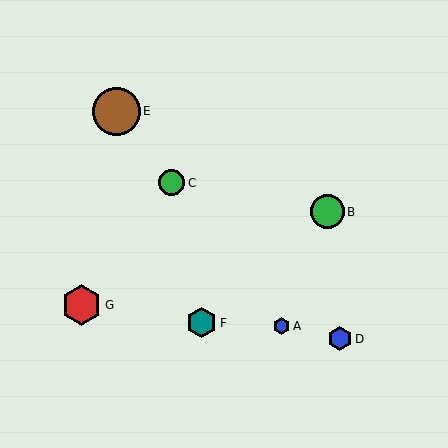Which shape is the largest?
The brown circle (labeled E) is the largest.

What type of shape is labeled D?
Shape D is a blue hexagon.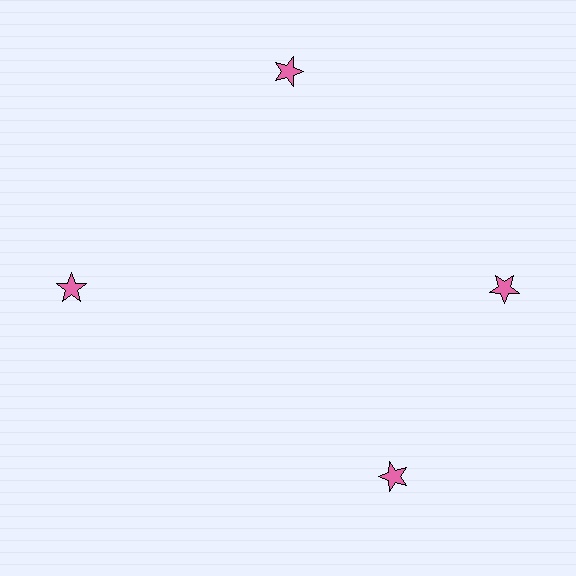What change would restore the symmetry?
The symmetry would be restored by rotating it back into even spacing with its neighbors so that all 4 stars sit at equal angles and equal distance from the center.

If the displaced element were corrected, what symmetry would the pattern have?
It would have 4-fold rotational symmetry — the pattern would map onto itself every 90 degrees.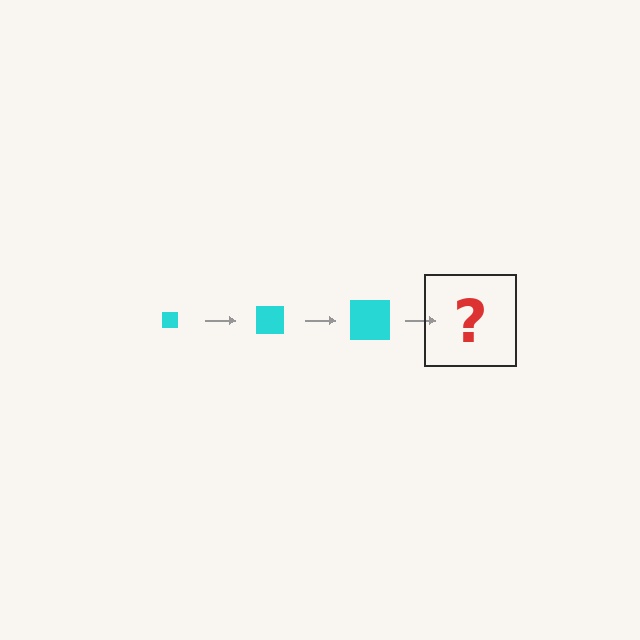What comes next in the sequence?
The next element should be a cyan square, larger than the previous one.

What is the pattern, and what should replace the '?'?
The pattern is that the square gets progressively larger each step. The '?' should be a cyan square, larger than the previous one.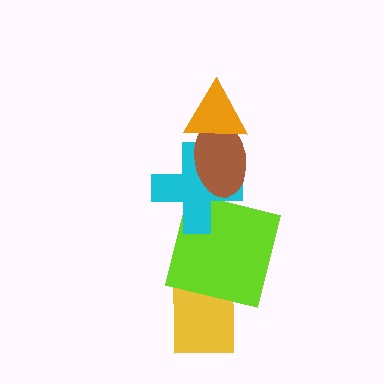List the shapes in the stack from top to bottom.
From top to bottom: the orange triangle, the brown ellipse, the cyan cross, the lime square, the yellow rectangle.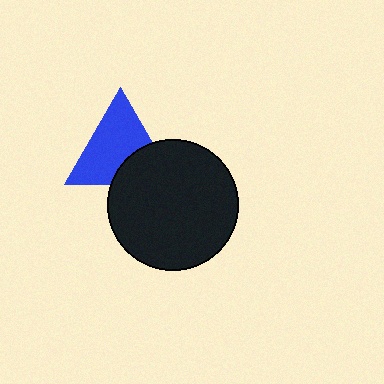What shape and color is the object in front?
The object in front is a black circle.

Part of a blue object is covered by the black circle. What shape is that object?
It is a triangle.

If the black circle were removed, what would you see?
You would see the complete blue triangle.